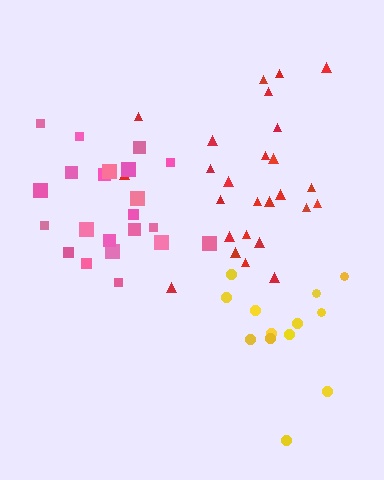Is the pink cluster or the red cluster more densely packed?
Pink.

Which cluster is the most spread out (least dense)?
Yellow.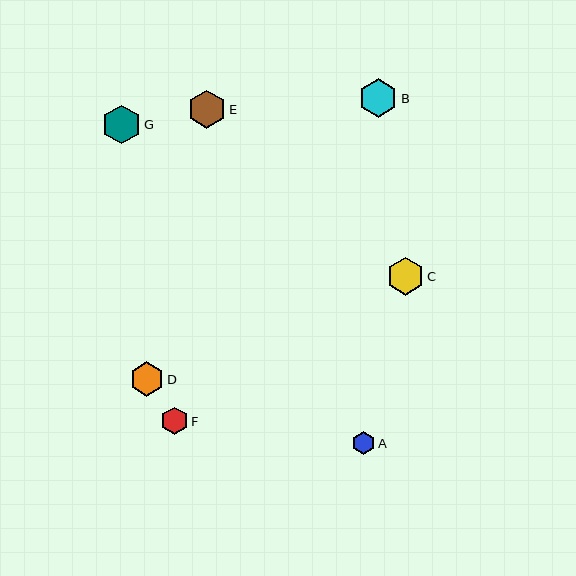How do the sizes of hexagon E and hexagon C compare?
Hexagon E and hexagon C are approximately the same size.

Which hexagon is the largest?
Hexagon B is the largest with a size of approximately 39 pixels.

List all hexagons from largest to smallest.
From largest to smallest: B, G, E, C, D, F, A.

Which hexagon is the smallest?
Hexagon A is the smallest with a size of approximately 22 pixels.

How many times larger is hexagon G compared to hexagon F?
Hexagon G is approximately 1.4 times the size of hexagon F.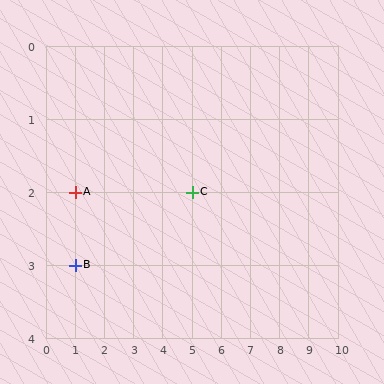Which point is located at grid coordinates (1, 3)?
Point B is at (1, 3).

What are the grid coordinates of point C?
Point C is at grid coordinates (5, 2).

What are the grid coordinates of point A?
Point A is at grid coordinates (1, 2).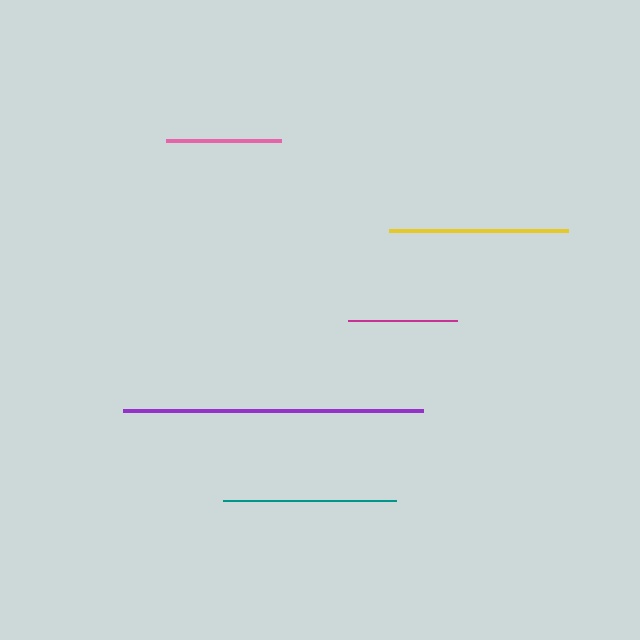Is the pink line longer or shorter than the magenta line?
The pink line is longer than the magenta line.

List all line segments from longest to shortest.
From longest to shortest: purple, yellow, teal, pink, magenta.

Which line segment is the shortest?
The magenta line is the shortest at approximately 109 pixels.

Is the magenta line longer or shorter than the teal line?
The teal line is longer than the magenta line.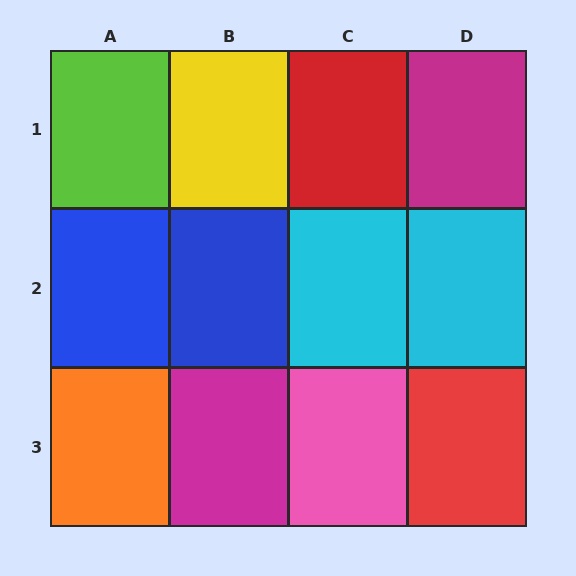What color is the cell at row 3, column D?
Red.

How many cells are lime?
1 cell is lime.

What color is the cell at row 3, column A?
Orange.